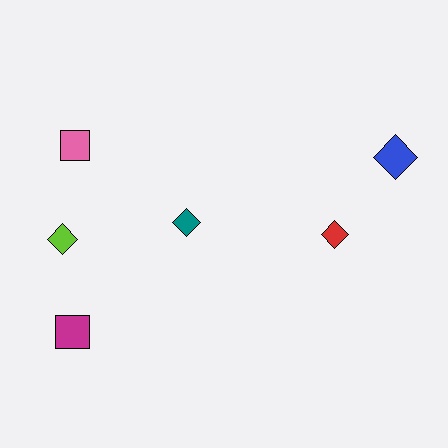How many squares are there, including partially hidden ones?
There are 2 squares.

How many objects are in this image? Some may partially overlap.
There are 6 objects.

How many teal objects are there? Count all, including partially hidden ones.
There is 1 teal object.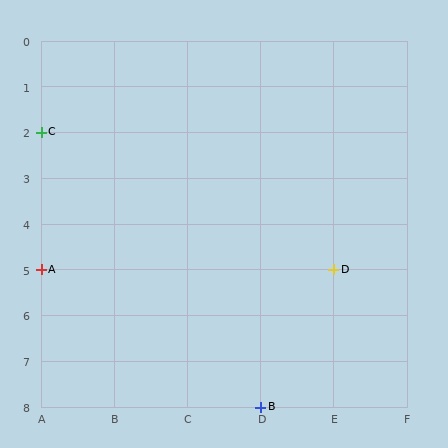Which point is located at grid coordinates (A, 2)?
Point C is at (A, 2).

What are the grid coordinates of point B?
Point B is at grid coordinates (D, 8).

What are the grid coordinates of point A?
Point A is at grid coordinates (A, 5).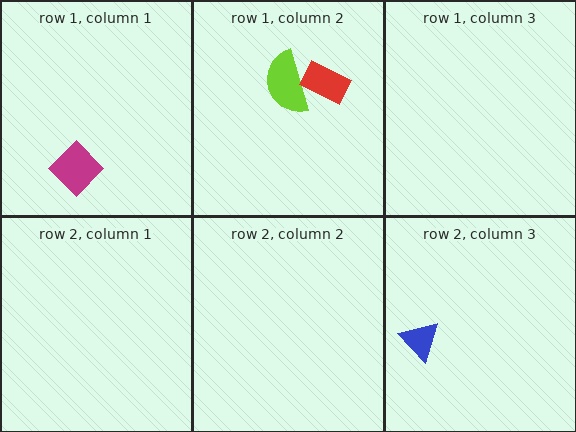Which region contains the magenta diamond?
The row 1, column 1 region.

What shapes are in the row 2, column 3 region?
The blue triangle.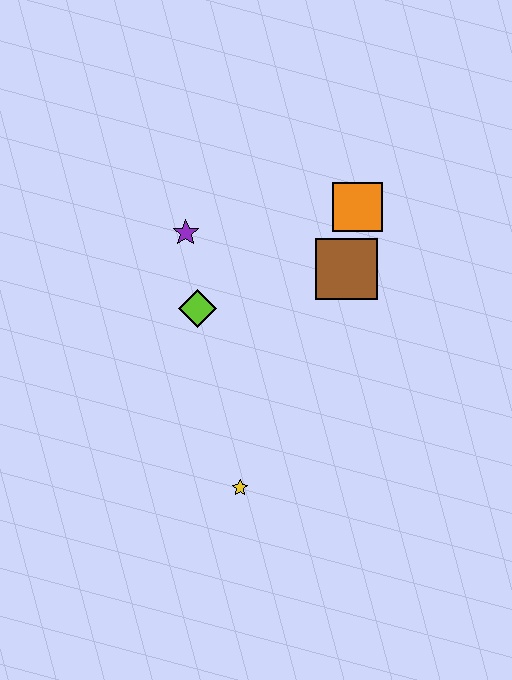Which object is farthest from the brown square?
The yellow star is farthest from the brown square.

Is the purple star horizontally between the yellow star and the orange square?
No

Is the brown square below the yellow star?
No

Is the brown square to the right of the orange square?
No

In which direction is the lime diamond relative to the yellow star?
The lime diamond is above the yellow star.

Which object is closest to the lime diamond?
The purple star is closest to the lime diamond.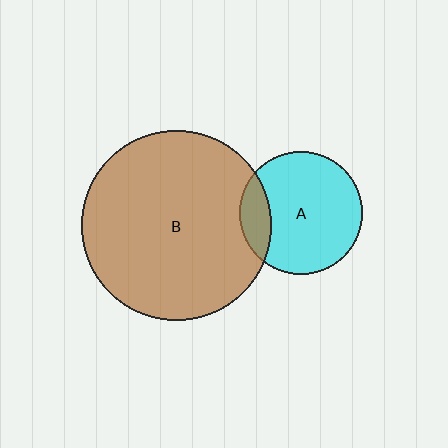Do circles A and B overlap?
Yes.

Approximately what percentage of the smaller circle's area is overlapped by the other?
Approximately 15%.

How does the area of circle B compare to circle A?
Approximately 2.4 times.